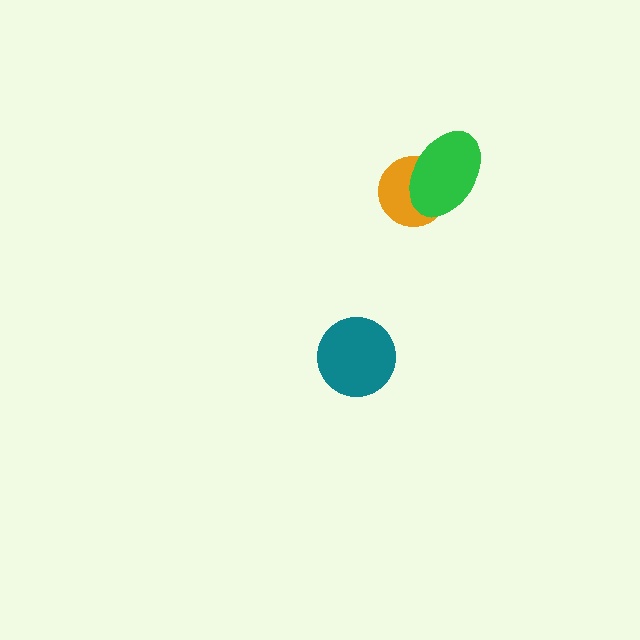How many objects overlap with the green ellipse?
1 object overlaps with the green ellipse.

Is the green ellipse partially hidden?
No, no other shape covers it.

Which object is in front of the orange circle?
The green ellipse is in front of the orange circle.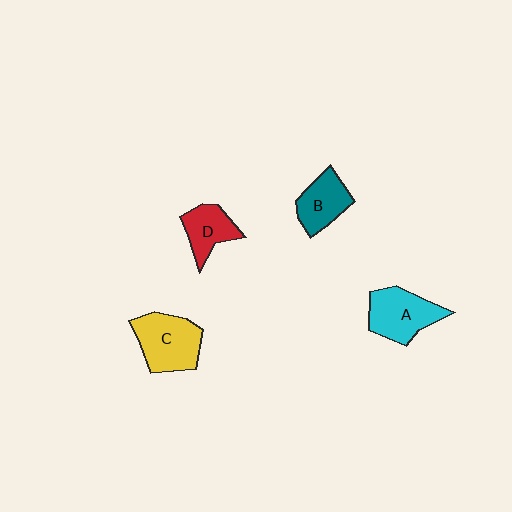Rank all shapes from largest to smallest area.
From largest to smallest: C (yellow), A (cyan), B (teal), D (red).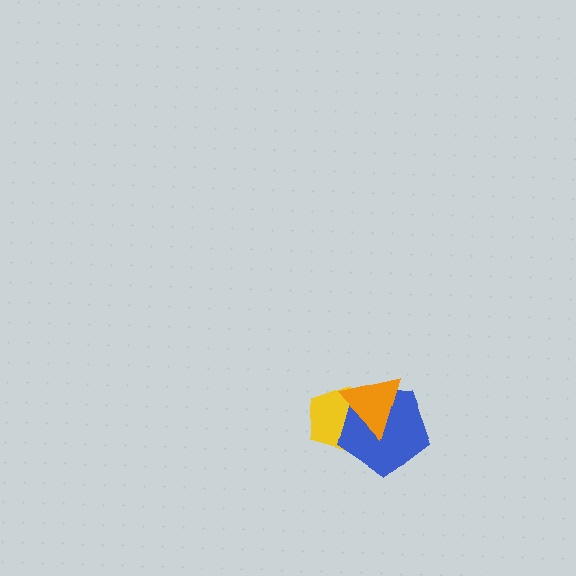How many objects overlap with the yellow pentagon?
2 objects overlap with the yellow pentagon.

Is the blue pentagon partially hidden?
Yes, it is partially covered by another shape.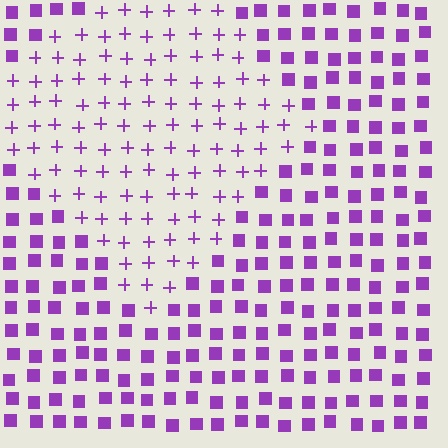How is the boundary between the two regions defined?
The boundary is defined by a change in element shape: plus signs inside vs. squares outside. All elements share the same color and spacing.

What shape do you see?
I see a diamond.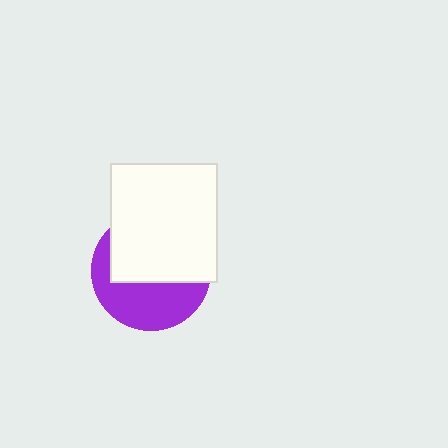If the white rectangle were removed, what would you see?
You would see the complete purple circle.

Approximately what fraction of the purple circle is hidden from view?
Roughly 56% of the purple circle is hidden behind the white rectangle.